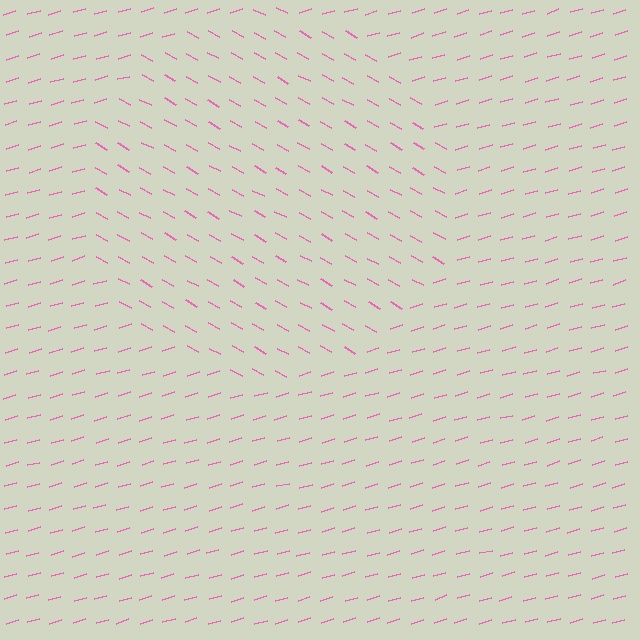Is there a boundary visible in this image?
Yes, there is a texture boundary formed by a change in line orientation.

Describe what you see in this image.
The image is filled with small pink line segments. A circle region in the image has lines oriented differently from the surrounding lines, creating a visible texture boundary.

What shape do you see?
I see a circle.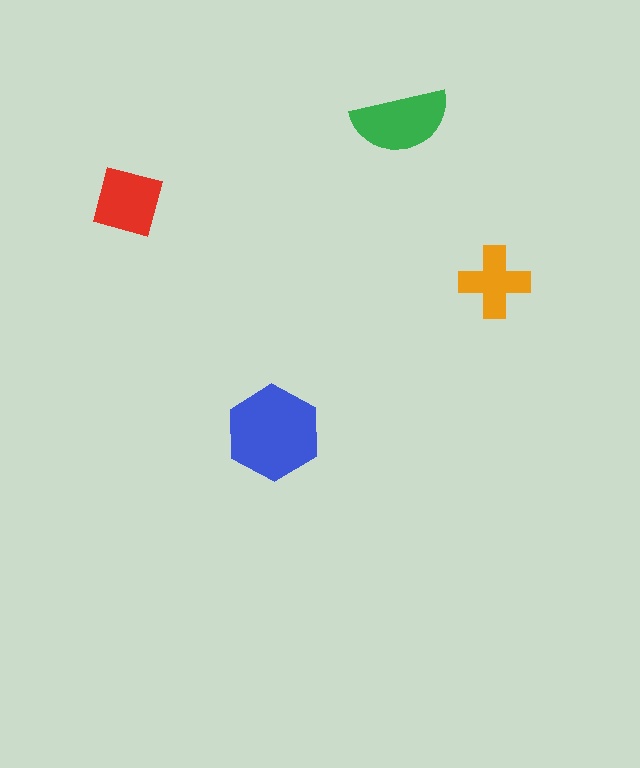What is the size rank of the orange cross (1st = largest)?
4th.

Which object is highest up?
The green semicircle is topmost.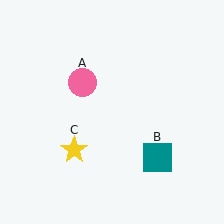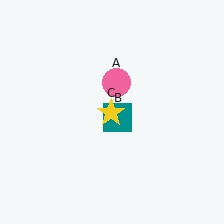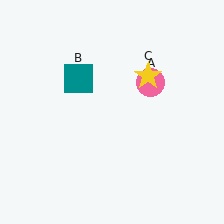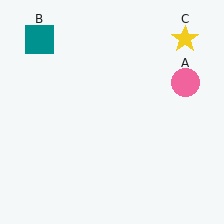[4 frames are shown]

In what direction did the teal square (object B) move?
The teal square (object B) moved up and to the left.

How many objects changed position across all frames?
3 objects changed position: pink circle (object A), teal square (object B), yellow star (object C).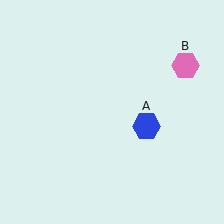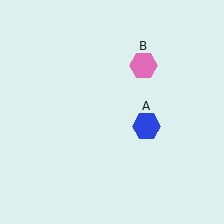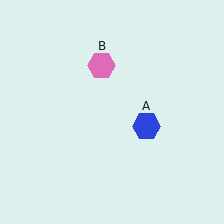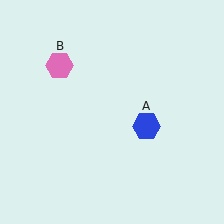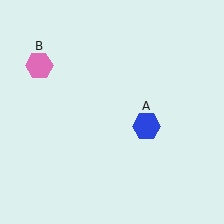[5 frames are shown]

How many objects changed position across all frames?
1 object changed position: pink hexagon (object B).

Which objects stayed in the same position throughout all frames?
Blue hexagon (object A) remained stationary.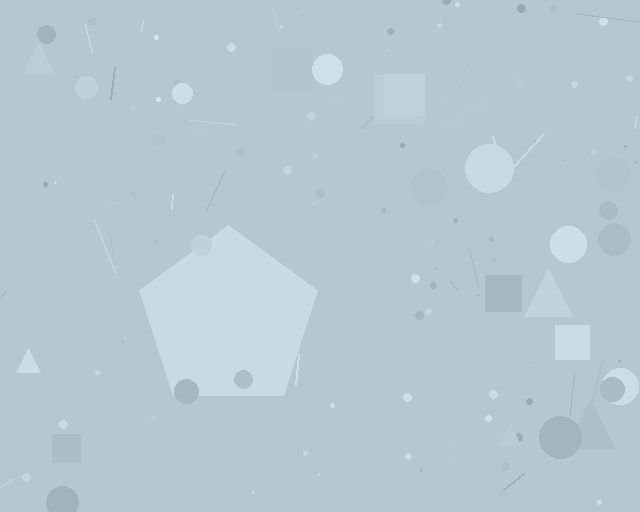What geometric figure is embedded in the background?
A pentagon is embedded in the background.